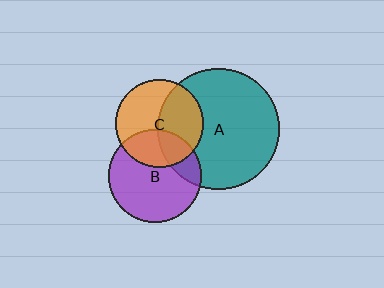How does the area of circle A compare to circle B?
Approximately 1.7 times.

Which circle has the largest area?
Circle A (teal).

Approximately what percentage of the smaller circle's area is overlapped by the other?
Approximately 35%.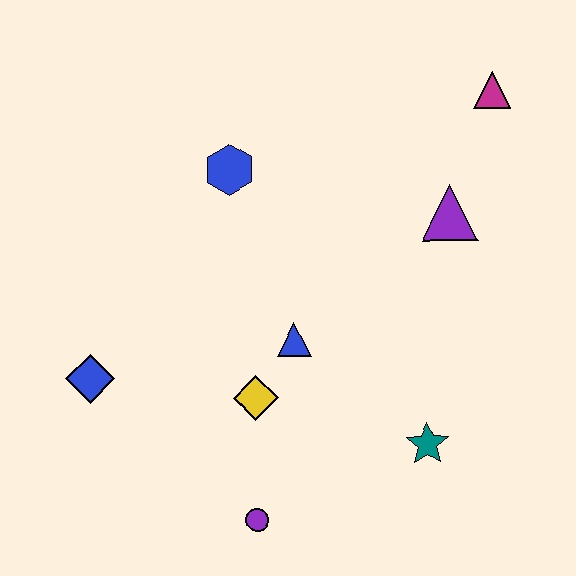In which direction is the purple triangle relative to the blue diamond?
The purple triangle is to the right of the blue diamond.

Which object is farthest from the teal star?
The magenta triangle is farthest from the teal star.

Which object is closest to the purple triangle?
The magenta triangle is closest to the purple triangle.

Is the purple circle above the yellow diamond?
No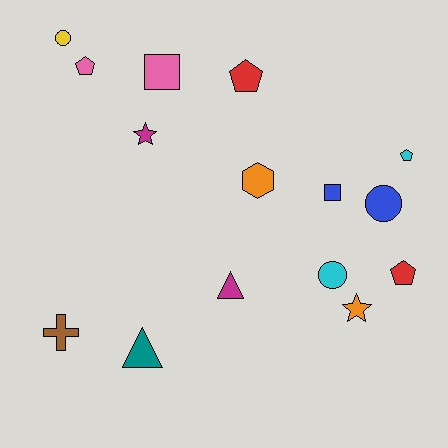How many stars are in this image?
There are 2 stars.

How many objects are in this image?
There are 15 objects.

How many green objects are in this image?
There are no green objects.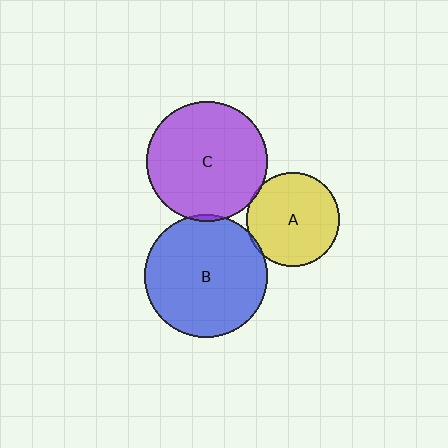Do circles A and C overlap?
Yes.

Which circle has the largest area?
Circle B (blue).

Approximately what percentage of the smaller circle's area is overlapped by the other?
Approximately 5%.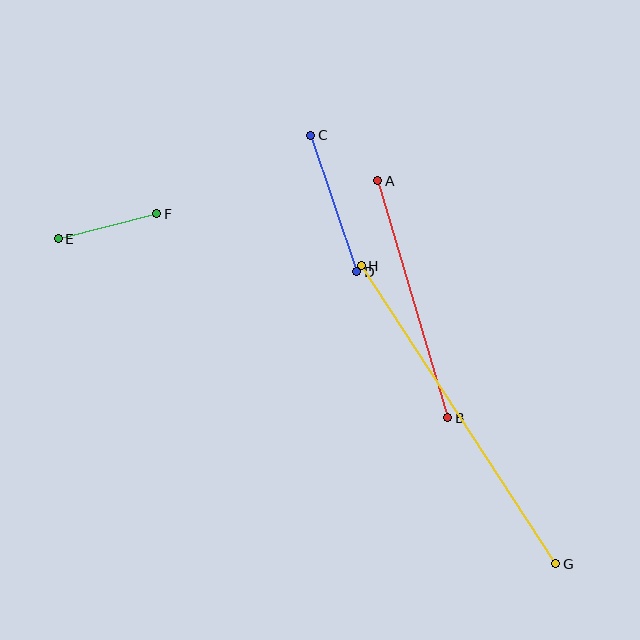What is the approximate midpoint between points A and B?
The midpoint is at approximately (413, 299) pixels.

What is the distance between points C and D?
The distance is approximately 144 pixels.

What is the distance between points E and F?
The distance is approximately 102 pixels.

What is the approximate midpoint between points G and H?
The midpoint is at approximately (459, 415) pixels.